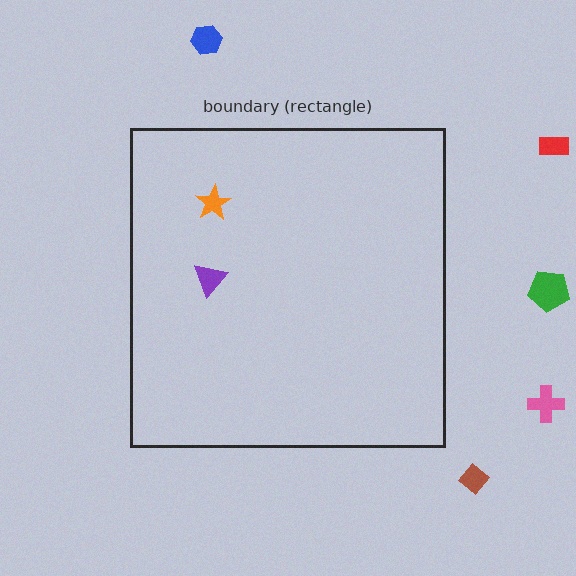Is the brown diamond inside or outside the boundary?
Outside.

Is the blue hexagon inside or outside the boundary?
Outside.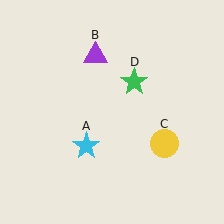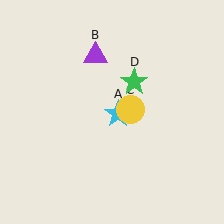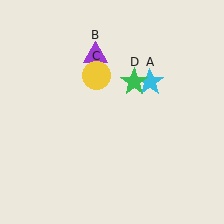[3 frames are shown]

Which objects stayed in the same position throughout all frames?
Purple triangle (object B) and green star (object D) remained stationary.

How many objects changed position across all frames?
2 objects changed position: cyan star (object A), yellow circle (object C).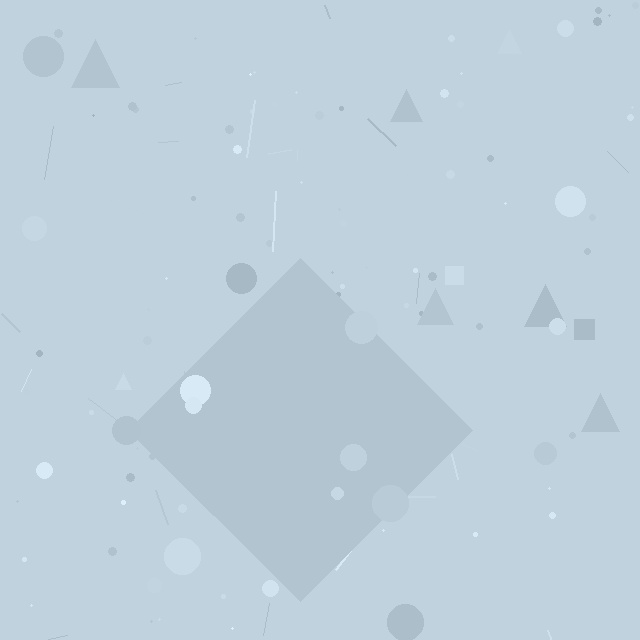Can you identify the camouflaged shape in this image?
The camouflaged shape is a diamond.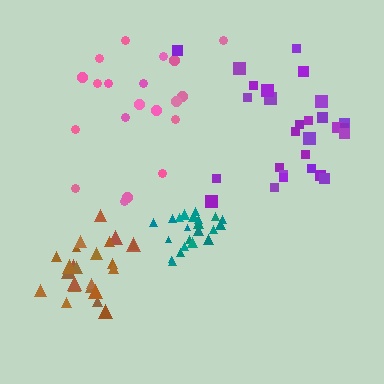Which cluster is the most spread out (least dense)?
Pink.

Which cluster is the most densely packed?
Brown.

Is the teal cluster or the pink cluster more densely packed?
Teal.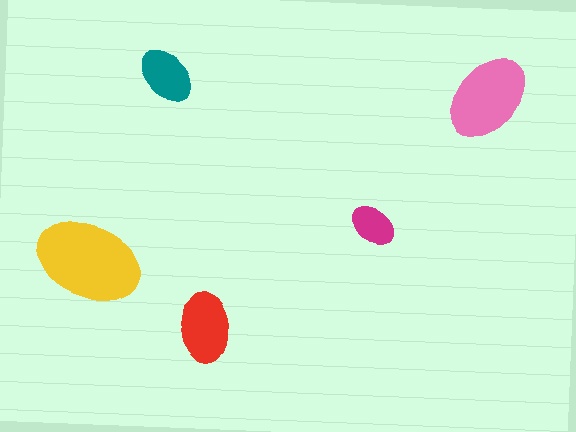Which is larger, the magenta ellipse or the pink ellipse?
The pink one.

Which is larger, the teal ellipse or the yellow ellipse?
The yellow one.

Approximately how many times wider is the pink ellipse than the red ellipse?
About 1.5 times wider.